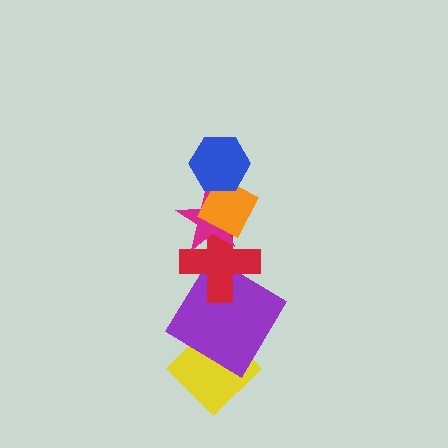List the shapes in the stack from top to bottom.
From top to bottom: the blue hexagon, the orange diamond, the magenta star, the red cross, the purple diamond, the yellow diamond.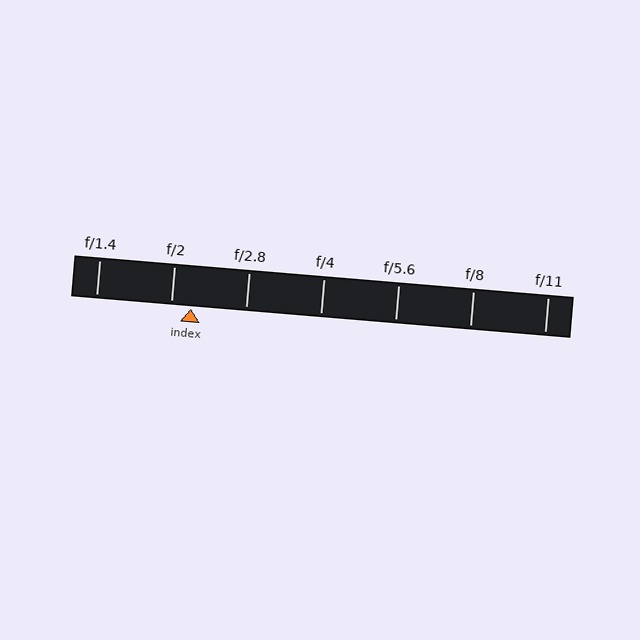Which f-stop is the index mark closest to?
The index mark is closest to f/2.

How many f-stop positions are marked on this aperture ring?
There are 7 f-stop positions marked.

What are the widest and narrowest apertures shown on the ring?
The widest aperture shown is f/1.4 and the narrowest is f/11.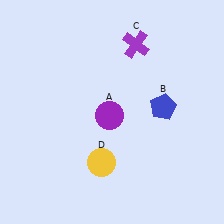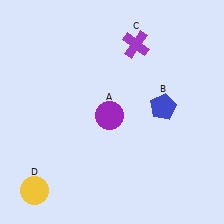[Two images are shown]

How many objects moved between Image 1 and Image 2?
1 object moved between the two images.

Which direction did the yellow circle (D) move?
The yellow circle (D) moved left.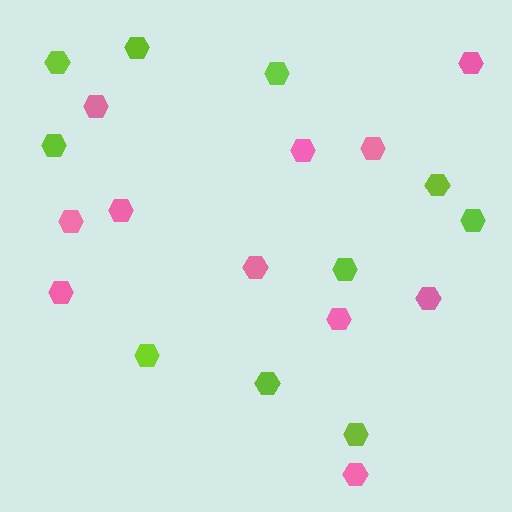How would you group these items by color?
There are 2 groups: one group of lime hexagons (10) and one group of pink hexagons (11).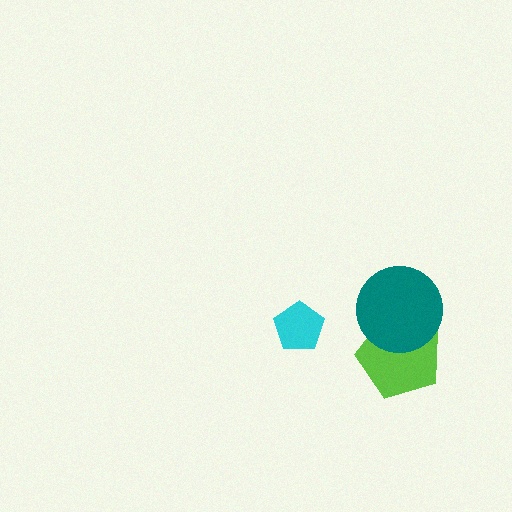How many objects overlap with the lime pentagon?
1 object overlaps with the lime pentagon.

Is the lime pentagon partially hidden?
Yes, it is partially covered by another shape.